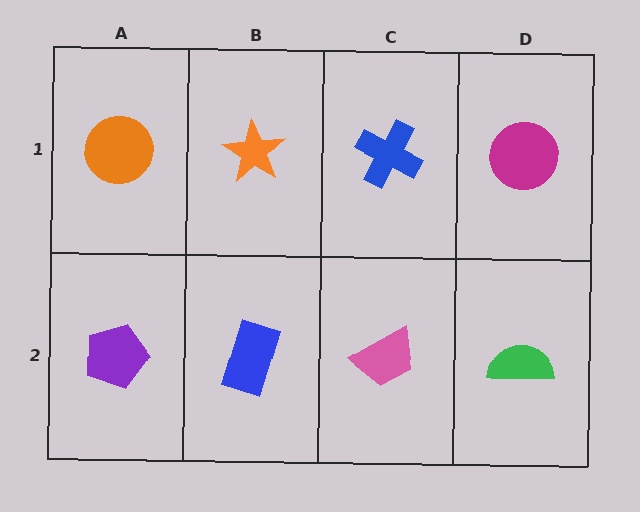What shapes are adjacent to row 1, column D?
A green semicircle (row 2, column D), a blue cross (row 1, column C).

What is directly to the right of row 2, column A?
A blue rectangle.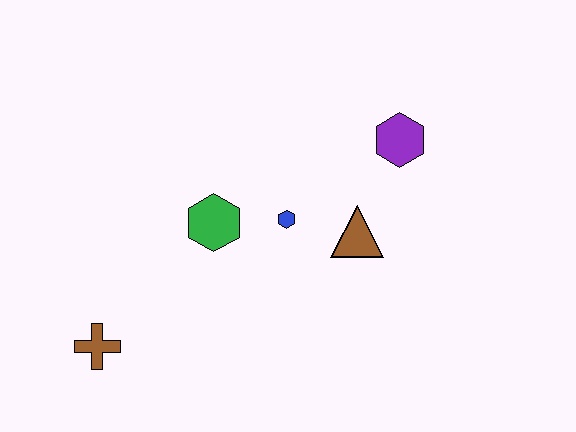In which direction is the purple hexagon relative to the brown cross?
The purple hexagon is to the right of the brown cross.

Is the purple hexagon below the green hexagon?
No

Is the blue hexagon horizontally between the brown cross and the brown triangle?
Yes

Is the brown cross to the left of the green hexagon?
Yes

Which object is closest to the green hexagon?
The blue hexagon is closest to the green hexagon.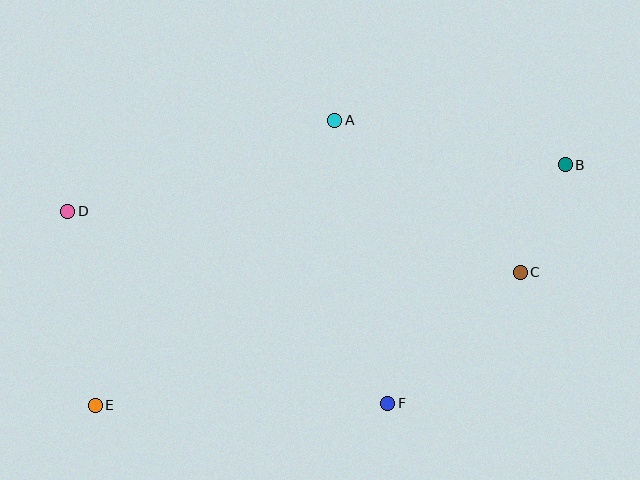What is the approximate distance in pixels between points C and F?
The distance between C and F is approximately 186 pixels.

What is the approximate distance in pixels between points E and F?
The distance between E and F is approximately 293 pixels.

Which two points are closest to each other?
Points B and C are closest to each other.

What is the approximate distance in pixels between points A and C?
The distance between A and C is approximately 240 pixels.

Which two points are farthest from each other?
Points B and E are farthest from each other.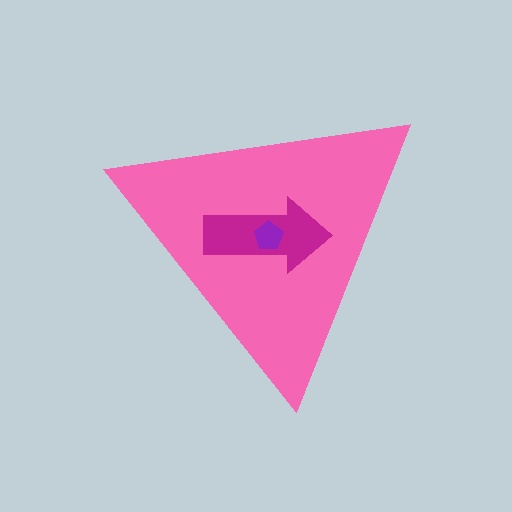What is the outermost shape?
The pink triangle.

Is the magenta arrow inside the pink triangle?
Yes.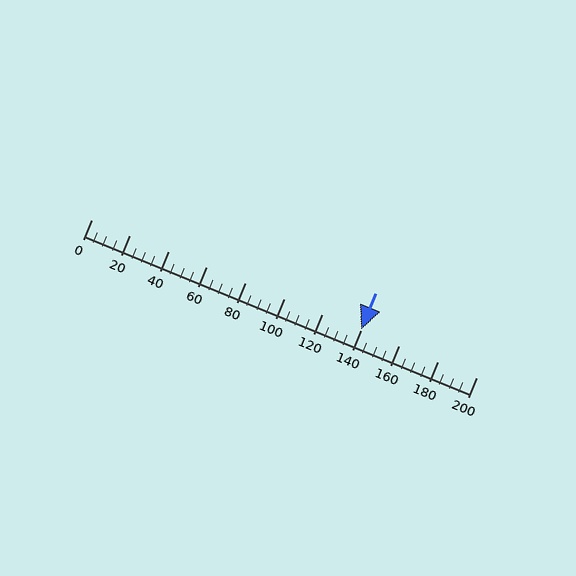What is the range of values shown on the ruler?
The ruler shows values from 0 to 200.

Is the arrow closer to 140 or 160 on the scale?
The arrow is closer to 140.